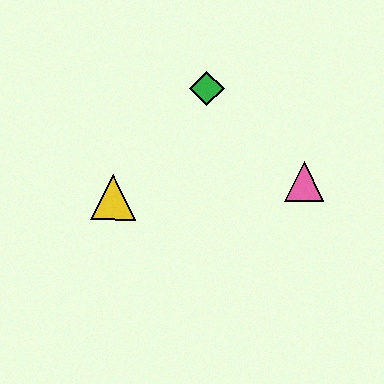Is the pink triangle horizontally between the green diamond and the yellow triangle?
No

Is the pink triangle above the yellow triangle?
Yes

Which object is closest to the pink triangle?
The green diamond is closest to the pink triangle.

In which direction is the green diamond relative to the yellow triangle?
The green diamond is above the yellow triangle.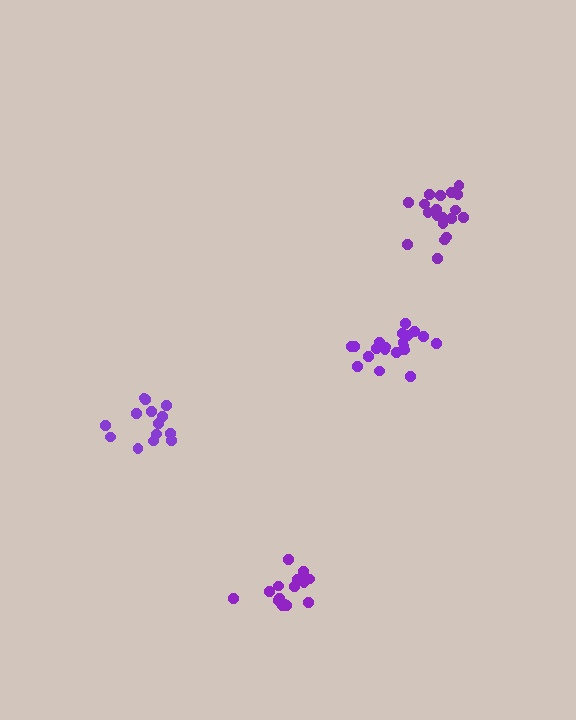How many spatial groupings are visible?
There are 4 spatial groupings.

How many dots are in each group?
Group 1: 20 dots, Group 2: 16 dots, Group 3: 14 dots, Group 4: 19 dots (69 total).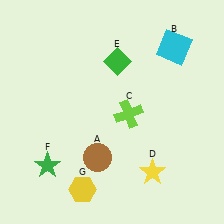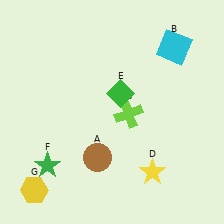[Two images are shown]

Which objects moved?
The objects that moved are: the green diamond (E), the yellow hexagon (G).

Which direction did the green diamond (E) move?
The green diamond (E) moved down.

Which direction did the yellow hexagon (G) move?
The yellow hexagon (G) moved left.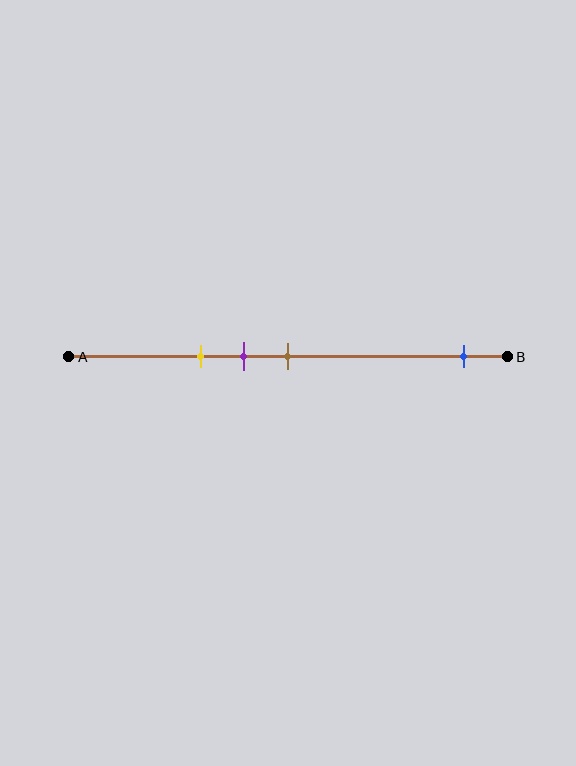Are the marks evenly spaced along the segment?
No, the marks are not evenly spaced.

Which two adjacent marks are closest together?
The purple and brown marks are the closest adjacent pair.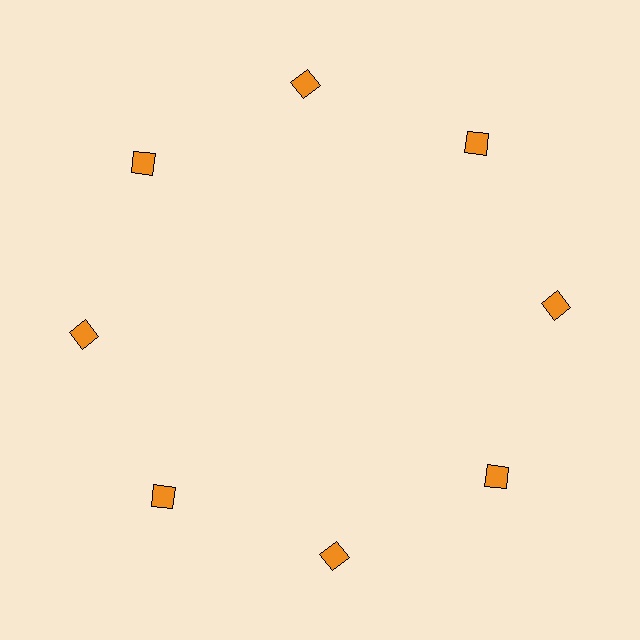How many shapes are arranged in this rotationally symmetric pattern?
There are 8 shapes, arranged in 8 groups of 1.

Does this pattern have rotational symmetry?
Yes, this pattern has 8-fold rotational symmetry. It looks the same after rotating 45 degrees around the center.